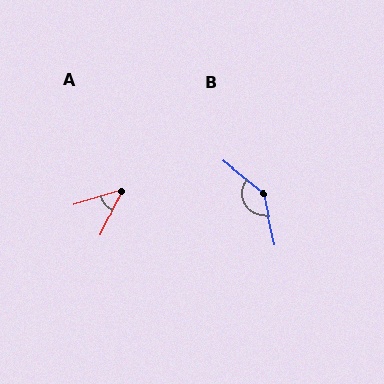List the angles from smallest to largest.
A (49°), B (142°).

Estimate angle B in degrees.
Approximately 142 degrees.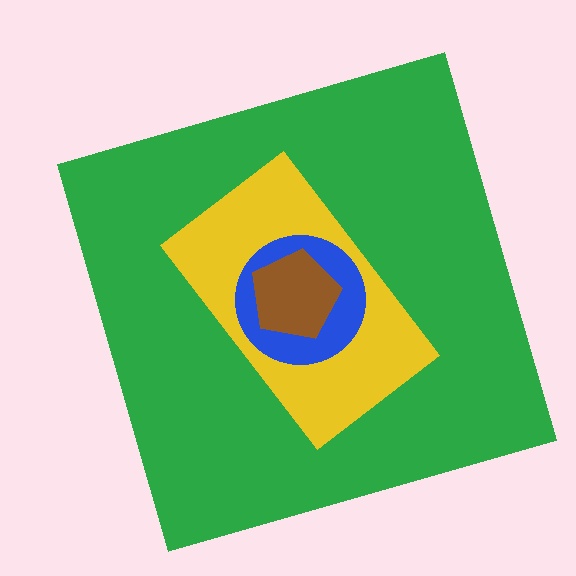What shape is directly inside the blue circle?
The brown pentagon.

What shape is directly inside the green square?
The yellow rectangle.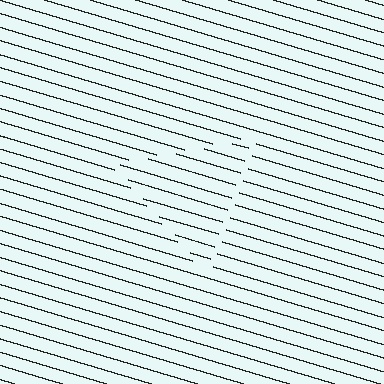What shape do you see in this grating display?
An illusory triangle. The interior of the shape contains the same grating, shifted by half a period — the contour is defined by the phase discontinuity where line-ends from the inner and outer gratings abut.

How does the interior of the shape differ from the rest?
The interior of the shape contains the same grating, shifted by half a period — the contour is defined by the phase discontinuity where line-ends from the inner and outer gratings abut.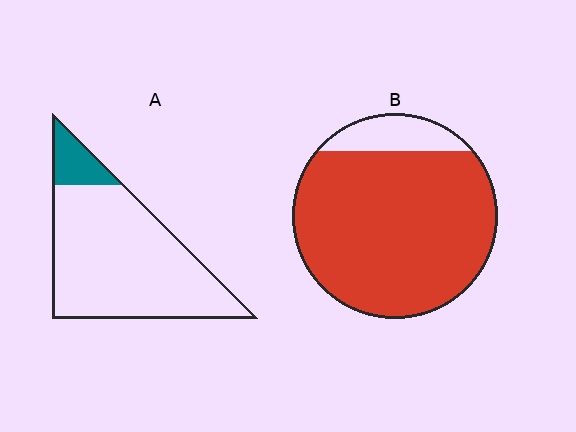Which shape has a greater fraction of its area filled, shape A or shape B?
Shape B.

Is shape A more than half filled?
No.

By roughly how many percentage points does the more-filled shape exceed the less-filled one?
By roughly 75 percentage points (B over A).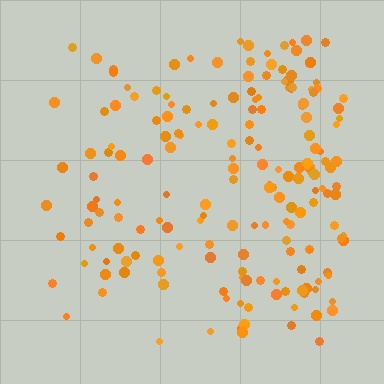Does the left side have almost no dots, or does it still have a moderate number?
Still a moderate number, just noticeably fewer than the right.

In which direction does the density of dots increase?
From left to right, with the right side densest.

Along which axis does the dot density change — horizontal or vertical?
Horizontal.